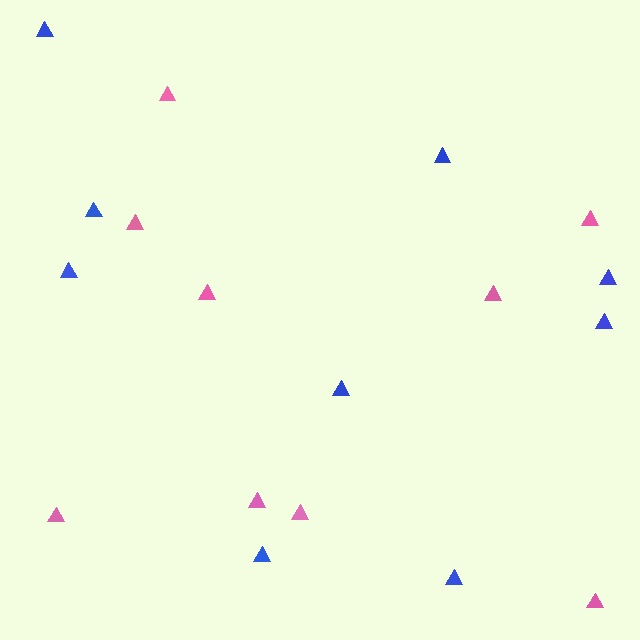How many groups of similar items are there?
There are 2 groups: one group of blue triangles (9) and one group of pink triangles (9).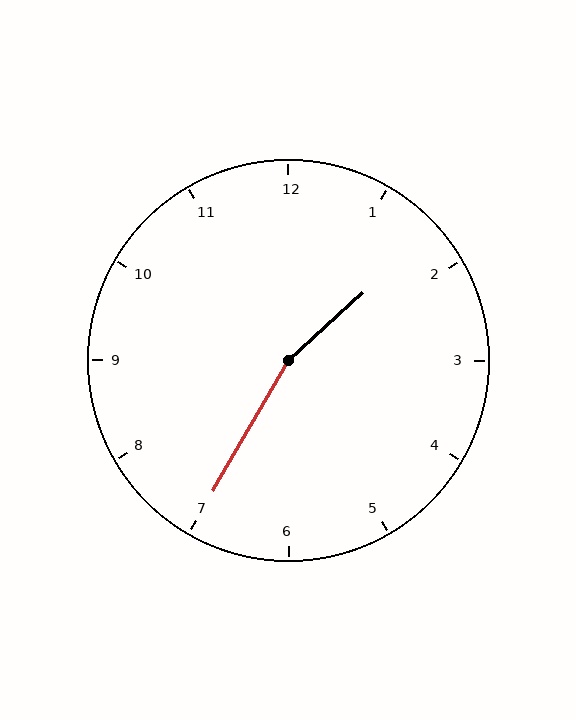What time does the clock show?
1:35.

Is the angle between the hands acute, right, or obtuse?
It is obtuse.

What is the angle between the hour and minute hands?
Approximately 162 degrees.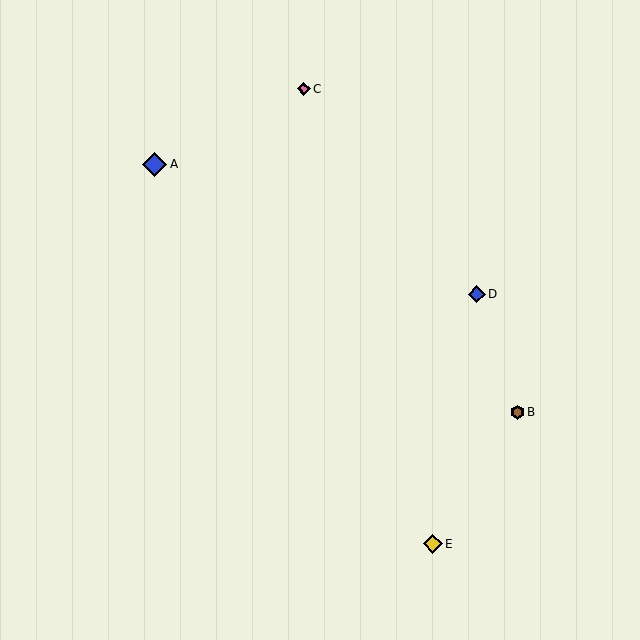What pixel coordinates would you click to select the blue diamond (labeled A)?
Click at (155, 164) to select the blue diamond A.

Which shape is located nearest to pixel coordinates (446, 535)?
The yellow diamond (labeled E) at (433, 544) is nearest to that location.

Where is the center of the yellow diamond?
The center of the yellow diamond is at (433, 544).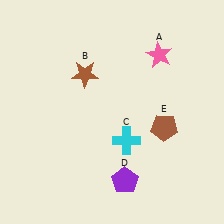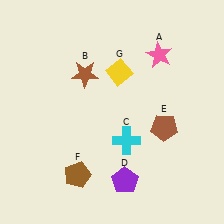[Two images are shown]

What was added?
A brown pentagon (F), a yellow diamond (G) were added in Image 2.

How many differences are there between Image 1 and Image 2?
There are 2 differences between the two images.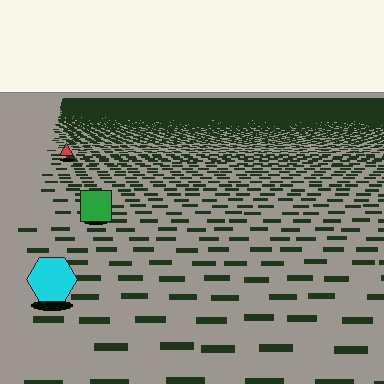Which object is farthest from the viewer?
The red triangle is farthest from the viewer. It appears smaller and the ground texture around it is denser.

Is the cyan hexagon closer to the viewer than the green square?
Yes. The cyan hexagon is closer — you can tell from the texture gradient: the ground texture is coarser near it.